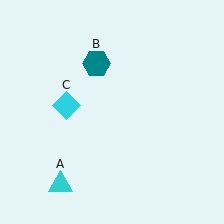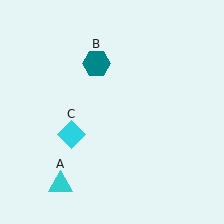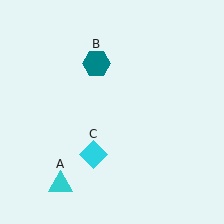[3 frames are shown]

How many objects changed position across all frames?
1 object changed position: cyan diamond (object C).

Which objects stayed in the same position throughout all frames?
Cyan triangle (object A) and teal hexagon (object B) remained stationary.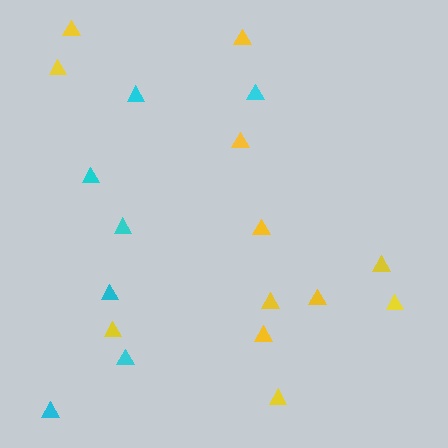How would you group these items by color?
There are 2 groups: one group of yellow triangles (12) and one group of cyan triangles (7).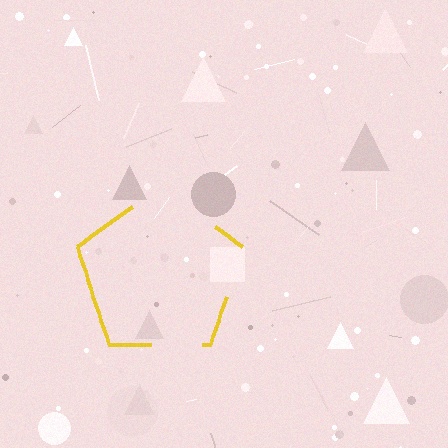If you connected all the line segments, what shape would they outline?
They would outline a pentagon.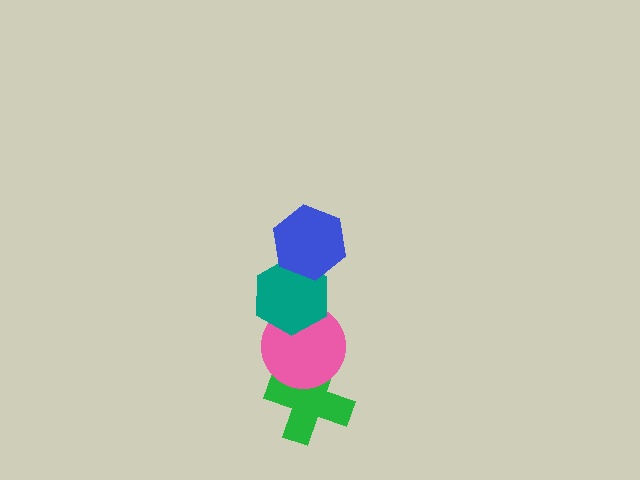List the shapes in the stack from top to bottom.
From top to bottom: the blue hexagon, the teal hexagon, the pink circle, the green cross.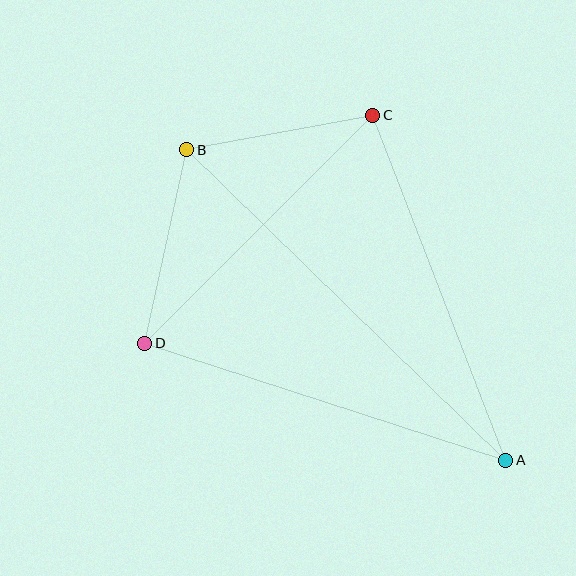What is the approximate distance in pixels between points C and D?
The distance between C and D is approximately 323 pixels.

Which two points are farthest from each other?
Points A and B are farthest from each other.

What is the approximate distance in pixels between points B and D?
The distance between B and D is approximately 198 pixels.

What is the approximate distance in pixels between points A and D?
The distance between A and D is approximately 380 pixels.